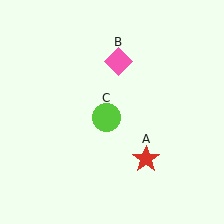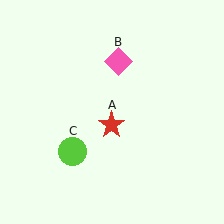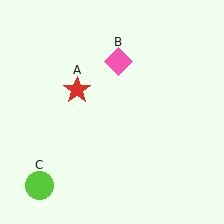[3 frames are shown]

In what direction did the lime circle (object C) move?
The lime circle (object C) moved down and to the left.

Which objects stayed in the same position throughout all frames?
Pink diamond (object B) remained stationary.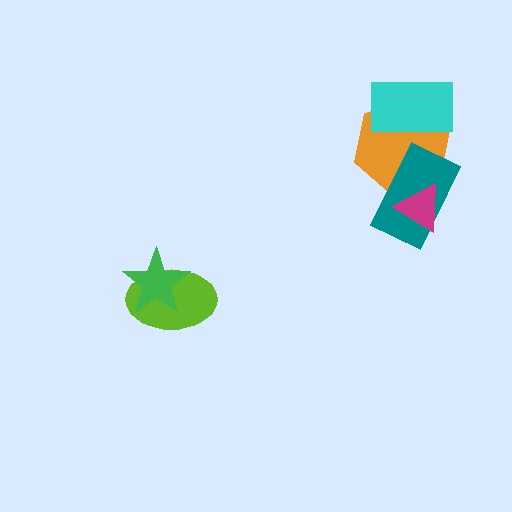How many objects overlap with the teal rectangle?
2 objects overlap with the teal rectangle.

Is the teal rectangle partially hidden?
Yes, it is partially covered by another shape.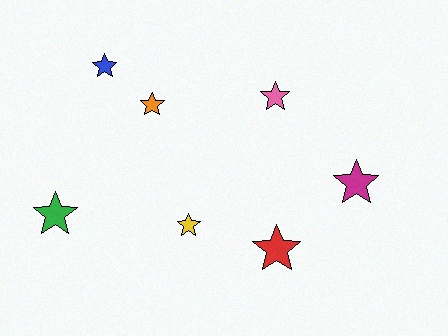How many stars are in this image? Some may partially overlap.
There are 7 stars.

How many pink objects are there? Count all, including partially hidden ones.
There is 1 pink object.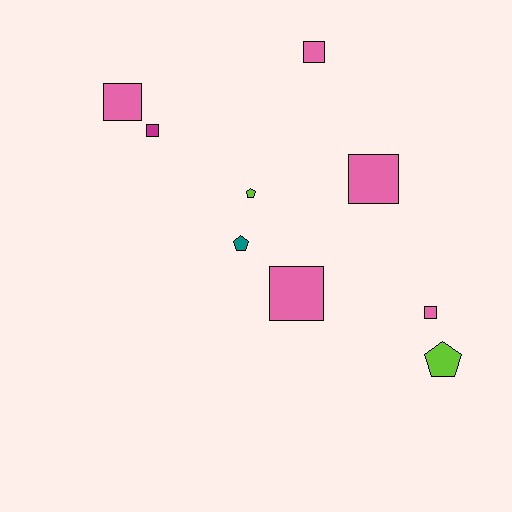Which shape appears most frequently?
Square, with 6 objects.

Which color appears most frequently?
Pink, with 5 objects.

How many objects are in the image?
There are 9 objects.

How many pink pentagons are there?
There are no pink pentagons.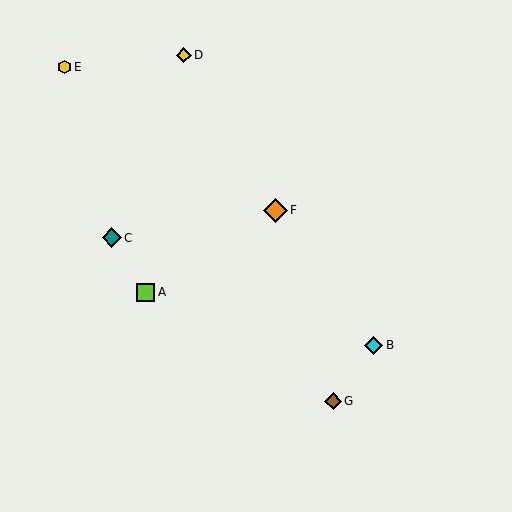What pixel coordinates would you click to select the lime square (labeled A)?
Click at (146, 292) to select the lime square A.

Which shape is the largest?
The orange diamond (labeled F) is the largest.